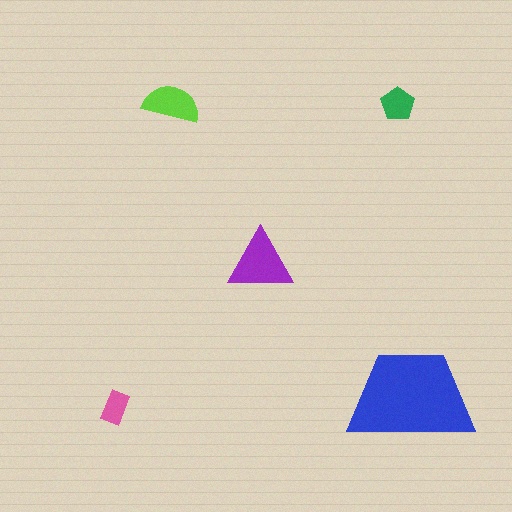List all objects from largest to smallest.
The blue trapezoid, the purple triangle, the lime semicircle, the green pentagon, the pink rectangle.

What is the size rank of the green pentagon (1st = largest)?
4th.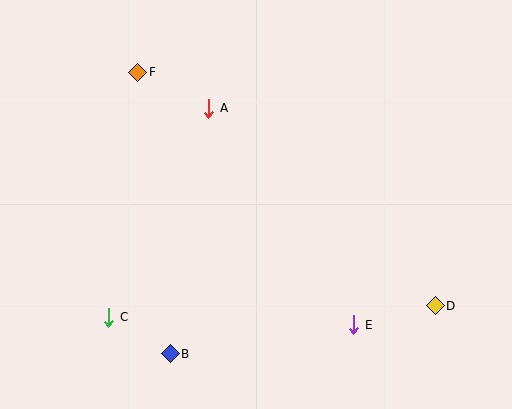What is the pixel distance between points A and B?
The distance between A and B is 249 pixels.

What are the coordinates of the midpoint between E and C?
The midpoint between E and C is at (231, 321).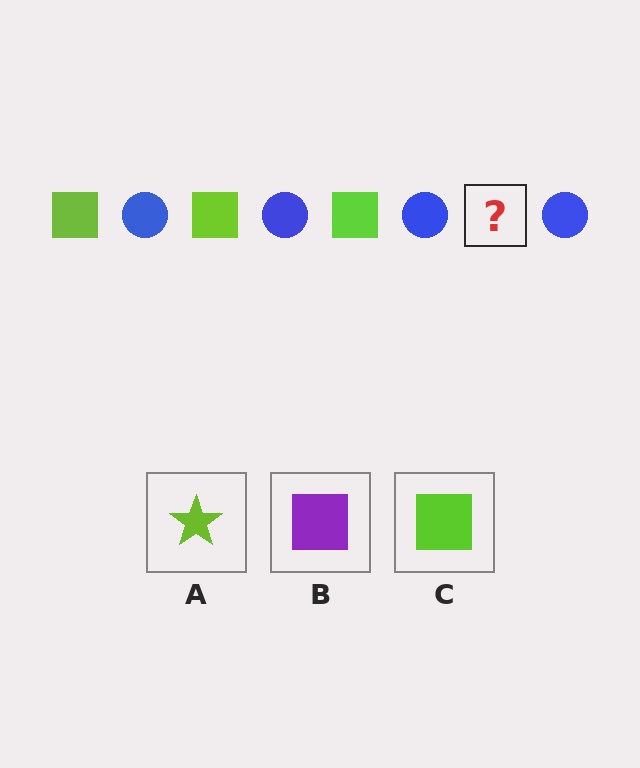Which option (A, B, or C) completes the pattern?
C.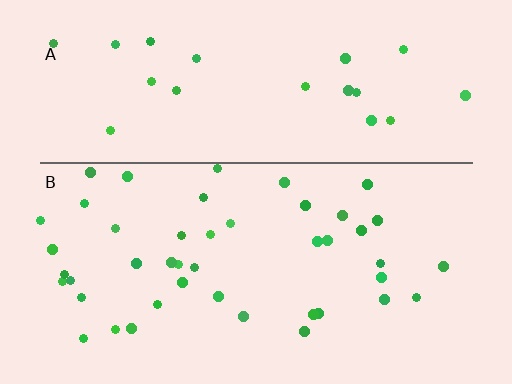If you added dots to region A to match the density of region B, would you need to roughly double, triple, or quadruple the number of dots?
Approximately double.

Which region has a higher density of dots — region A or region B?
B (the bottom).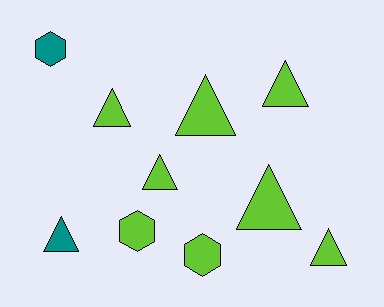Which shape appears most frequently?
Triangle, with 7 objects.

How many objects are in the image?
There are 10 objects.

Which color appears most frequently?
Lime, with 8 objects.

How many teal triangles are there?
There is 1 teal triangle.